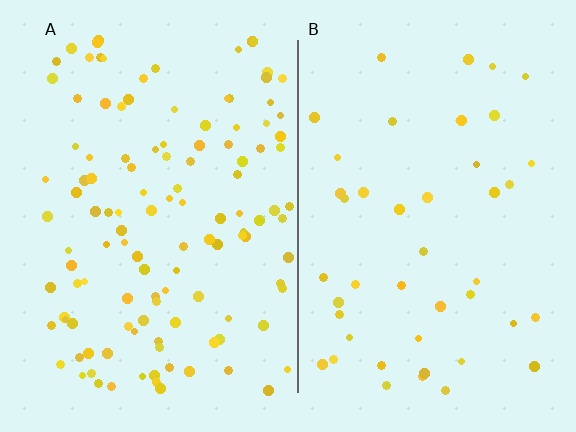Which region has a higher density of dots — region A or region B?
A (the left).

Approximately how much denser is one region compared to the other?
Approximately 2.7× — region A over region B.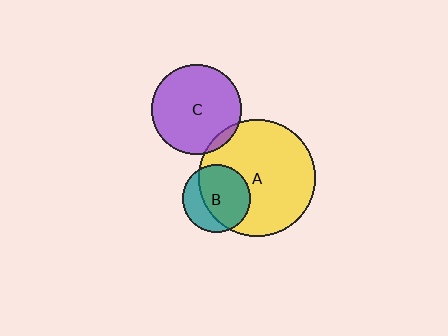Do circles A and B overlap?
Yes.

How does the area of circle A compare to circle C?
Approximately 1.7 times.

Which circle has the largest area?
Circle A (yellow).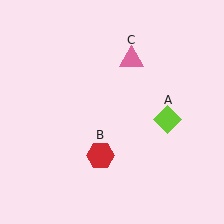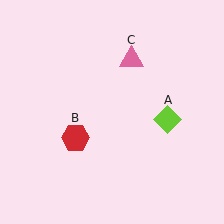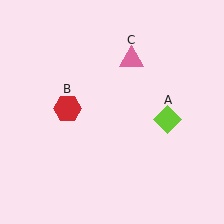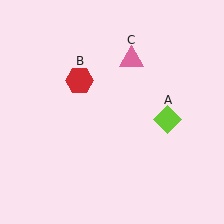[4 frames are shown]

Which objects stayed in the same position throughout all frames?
Lime diamond (object A) and pink triangle (object C) remained stationary.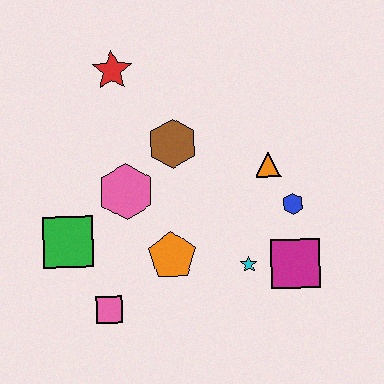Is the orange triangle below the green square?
No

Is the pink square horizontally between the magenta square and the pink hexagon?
No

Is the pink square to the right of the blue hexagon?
No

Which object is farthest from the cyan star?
The red star is farthest from the cyan star.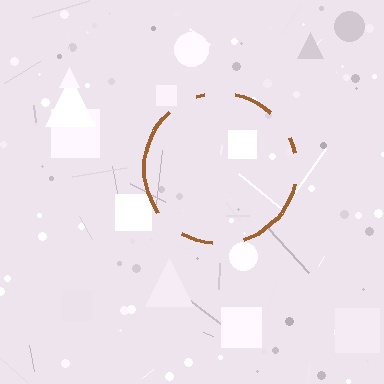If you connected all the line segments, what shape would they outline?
They would outline a circle.